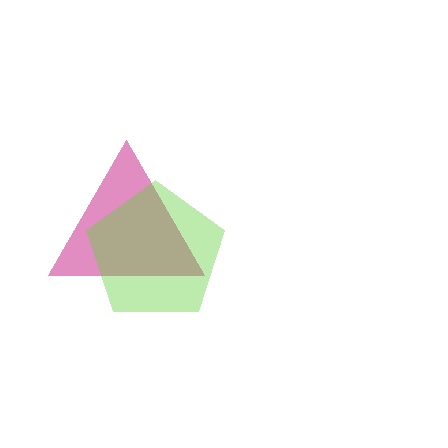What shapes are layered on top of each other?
The layered shapes are: a magenta triangle, a lime pentagon.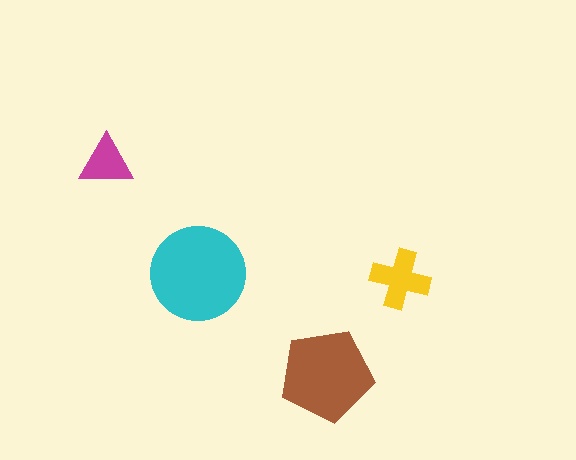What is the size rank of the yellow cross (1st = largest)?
3rd.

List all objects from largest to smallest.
The cyan circle, the brown pentagon, the yellow cross, the magenta triangle.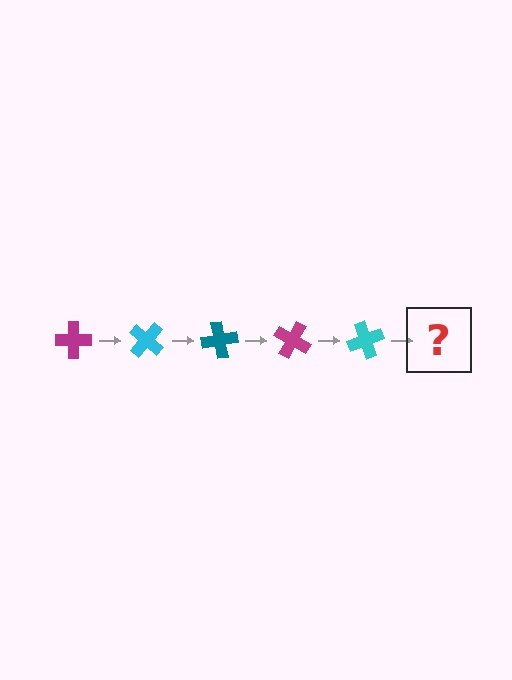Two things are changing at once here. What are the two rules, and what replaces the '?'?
The two rules are that it rotates 40 degrees each step and the color cycles through magenta, cyan, and teal. The '?' should be a teal cross, rotated 200 degrees from the start.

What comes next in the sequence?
The next element should be a teal cross, rotated 200 degrees from the start.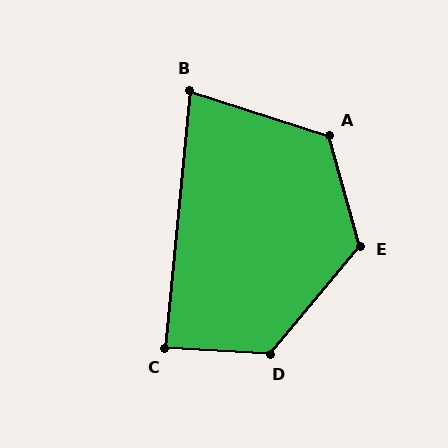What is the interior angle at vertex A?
Approximately 123 degrees (obtuse).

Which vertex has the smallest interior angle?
B, at approximately 78 degrees.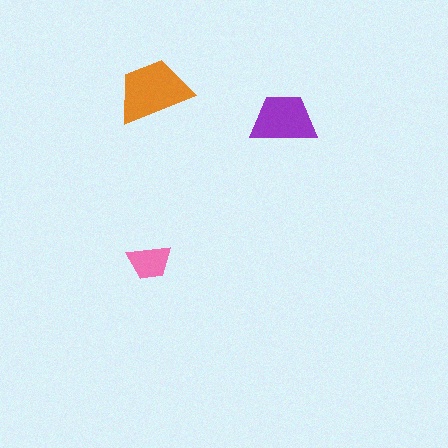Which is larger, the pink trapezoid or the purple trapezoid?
The purple one.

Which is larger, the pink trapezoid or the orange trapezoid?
The orange one.